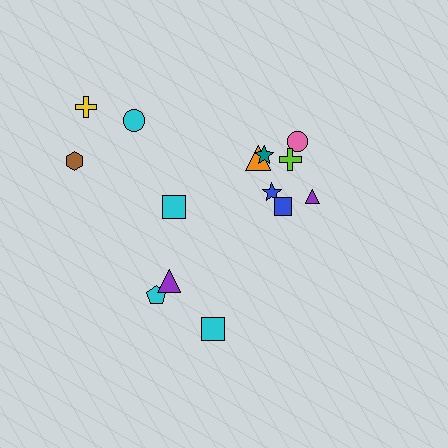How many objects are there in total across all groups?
There are 14 objects.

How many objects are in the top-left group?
There are 4 objects.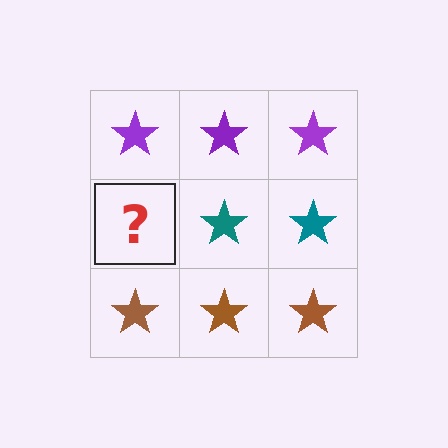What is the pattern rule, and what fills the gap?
The rule is that each row has a consistent color. The gap should be filled with a teal star.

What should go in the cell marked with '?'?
The missing cell should contain a teal star.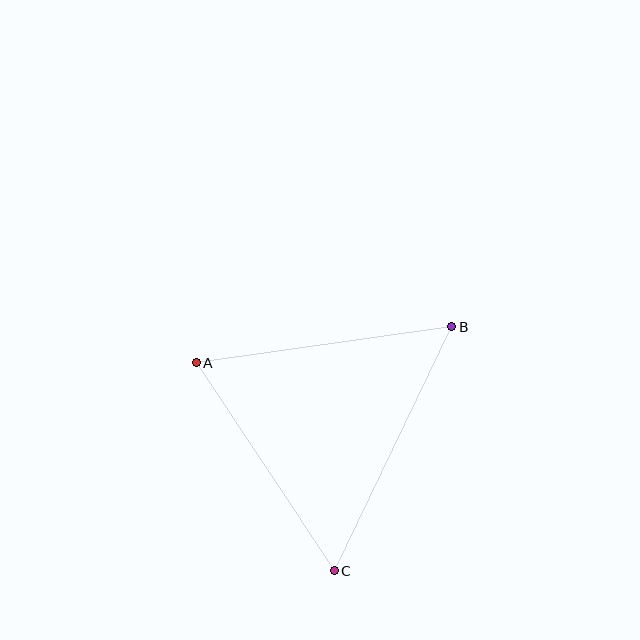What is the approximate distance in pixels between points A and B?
The distance between A and B is approximately 258 pixels.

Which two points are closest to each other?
Points A and C are closest to each other.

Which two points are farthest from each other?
Points B and C are farthest from each other.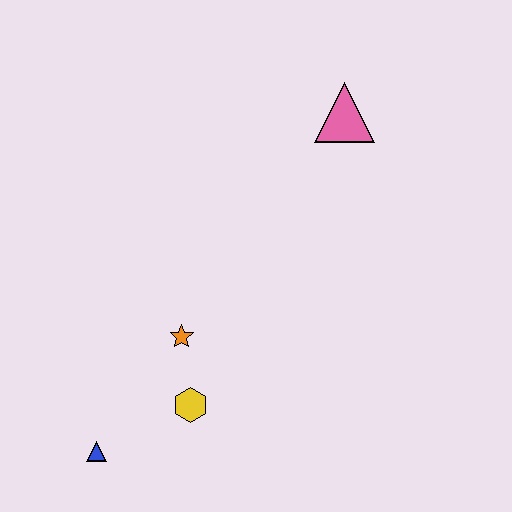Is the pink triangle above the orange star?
Yes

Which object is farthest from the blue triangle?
The pink triangle is farthest from the blue triangle.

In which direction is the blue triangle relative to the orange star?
The blue triangle is below the orange star.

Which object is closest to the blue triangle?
The yellow hexagon is closest to the blue triangle.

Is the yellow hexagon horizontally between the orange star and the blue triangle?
No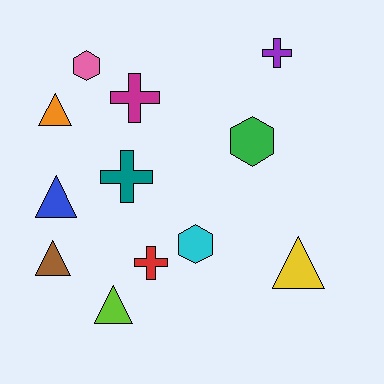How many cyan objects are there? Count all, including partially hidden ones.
There is 1 cyan object.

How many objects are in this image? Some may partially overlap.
There are 12 objects.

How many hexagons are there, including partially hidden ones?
There are 3 hexagons.